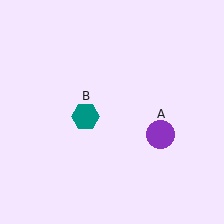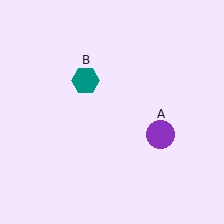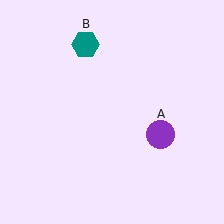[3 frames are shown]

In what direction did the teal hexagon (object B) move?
The teal hexagon (object B) moved up.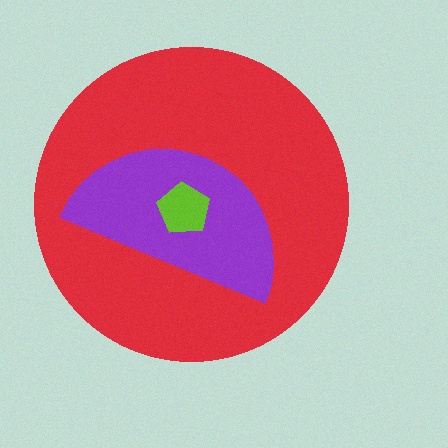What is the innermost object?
The lime pentagon.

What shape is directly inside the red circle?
The purple semicircle.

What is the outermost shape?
The red circle.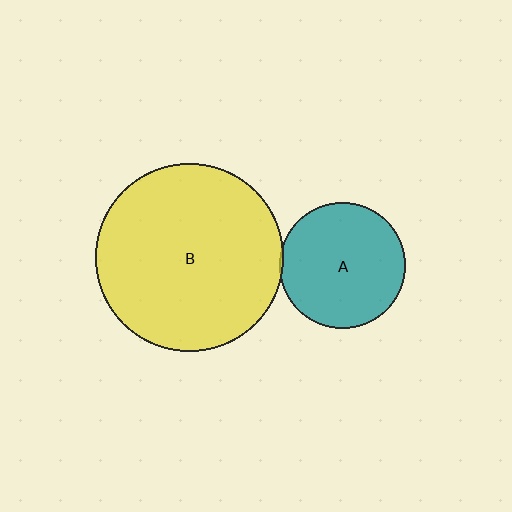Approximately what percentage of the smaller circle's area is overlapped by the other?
Approximately 5%.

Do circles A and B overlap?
Yes.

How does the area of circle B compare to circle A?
Approximately 2.2 times.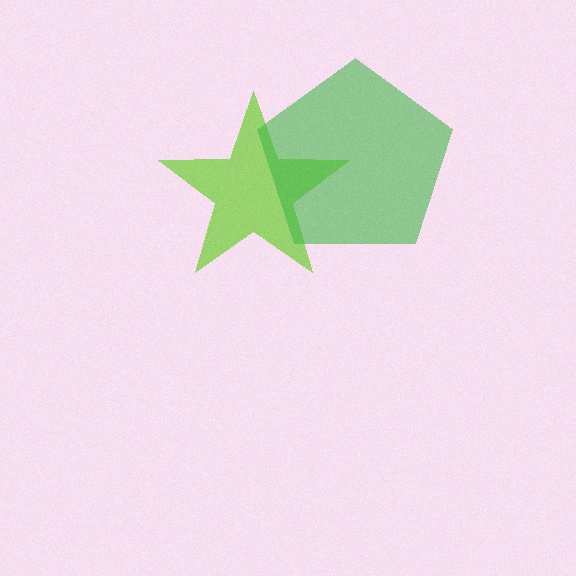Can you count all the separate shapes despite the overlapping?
Yes, there are 2 separate shapes.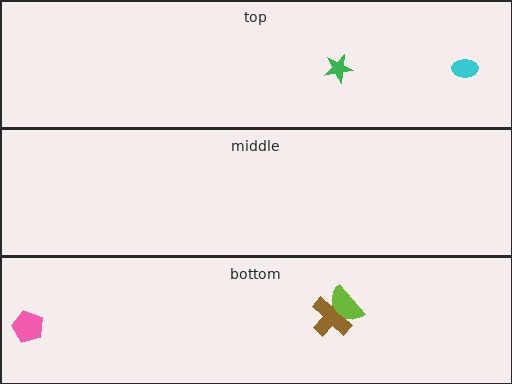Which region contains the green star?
The top region.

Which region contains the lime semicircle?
The bottom region.